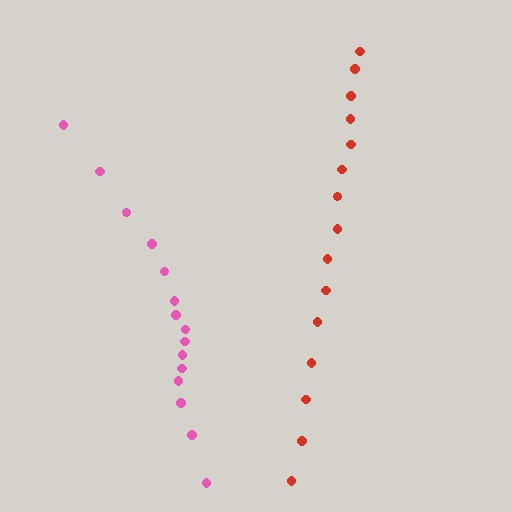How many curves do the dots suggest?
There are 2 distinct paths.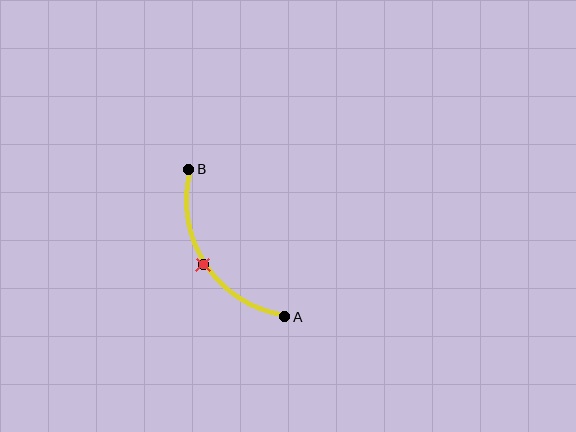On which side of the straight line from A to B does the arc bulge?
The arc bulges to the left of the straight line connecting A and B.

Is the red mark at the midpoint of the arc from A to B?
Yes. The red mark lies on the arc at equal arc-length from both A and B — it is the arc midpoint.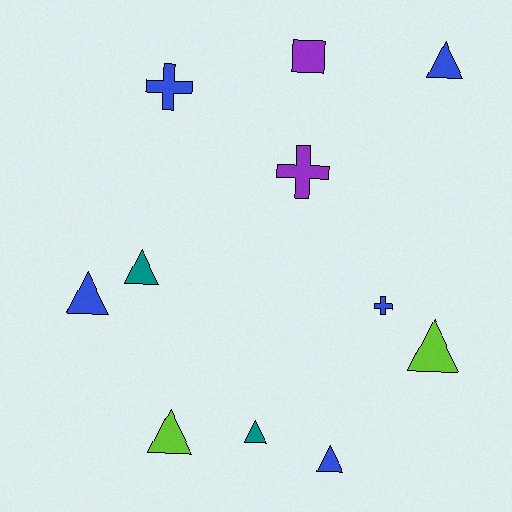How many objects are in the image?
There are 11 objects.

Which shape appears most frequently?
Triangle, with 7 objects.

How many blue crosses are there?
There are 2 blue crosses.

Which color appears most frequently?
Blue, with 5 objects.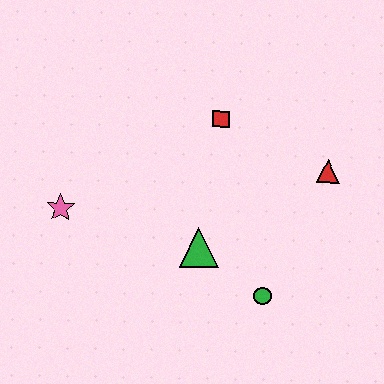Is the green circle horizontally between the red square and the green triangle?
No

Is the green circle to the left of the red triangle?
Yes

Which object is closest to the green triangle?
The green circle is closest to the green triangle.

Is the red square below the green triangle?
No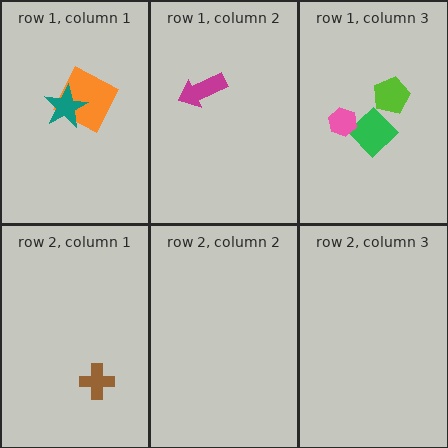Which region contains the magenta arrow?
The row 1, column 2 region.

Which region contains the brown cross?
The row 2, column 1 region.